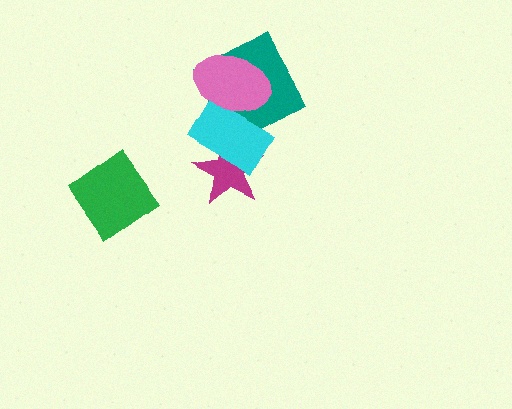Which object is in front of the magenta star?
The cyan rectangle is in front of the magenta star.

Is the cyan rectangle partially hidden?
Yes, it is partially covered by another shape.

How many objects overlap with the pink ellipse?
2 objects overlap with the pink ellipse.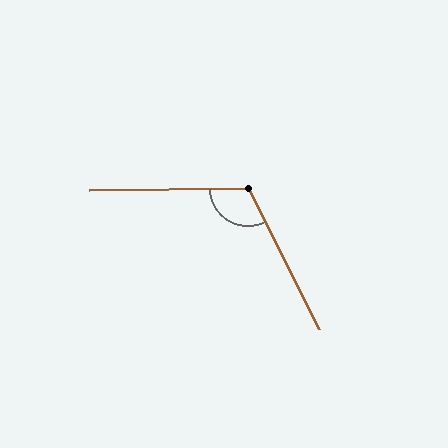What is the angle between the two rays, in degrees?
Approximately 116 degrees.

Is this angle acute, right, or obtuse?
It is obtuse.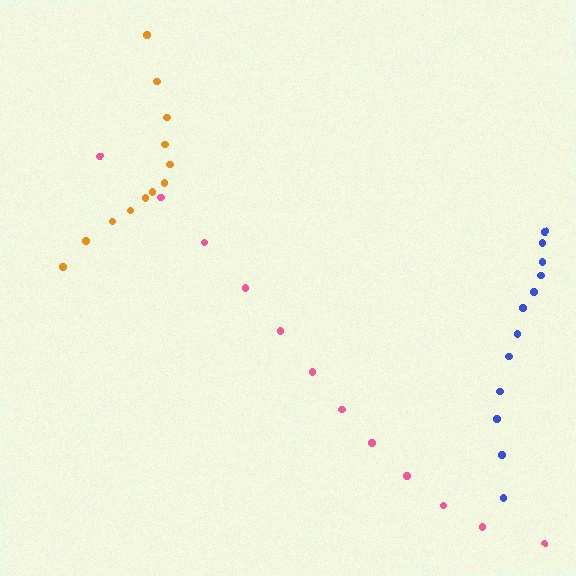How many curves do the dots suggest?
There are 3 distinct paths.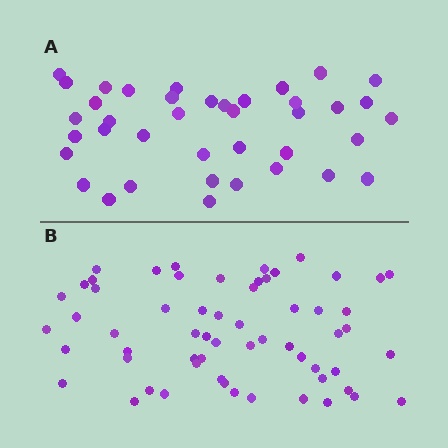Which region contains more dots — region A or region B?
Region B (the bottom region) has more dots.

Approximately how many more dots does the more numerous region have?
Region B has approximately 20 more dots than region A.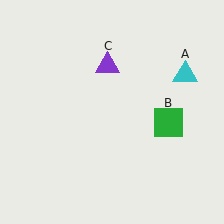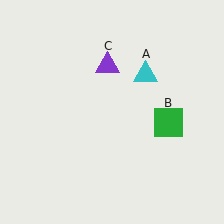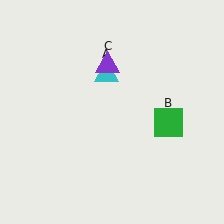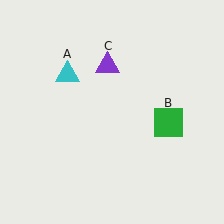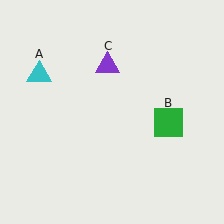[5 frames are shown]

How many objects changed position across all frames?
1 object changed position: cyan triangle (object A).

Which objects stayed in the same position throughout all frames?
Green square (object B) and purple triangle (object C) remained stationary.